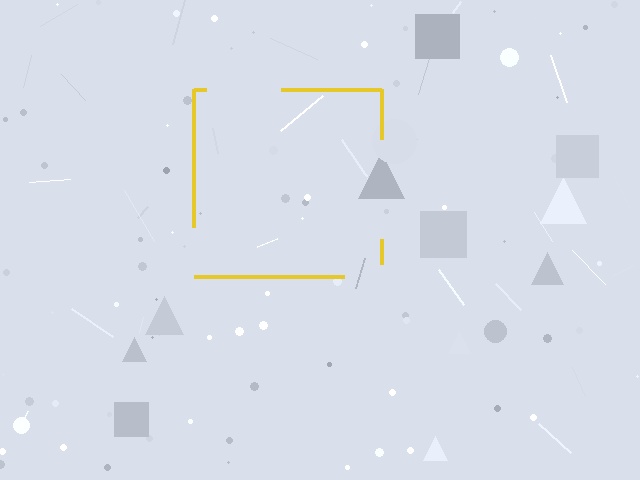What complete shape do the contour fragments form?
The contour fragments form a square.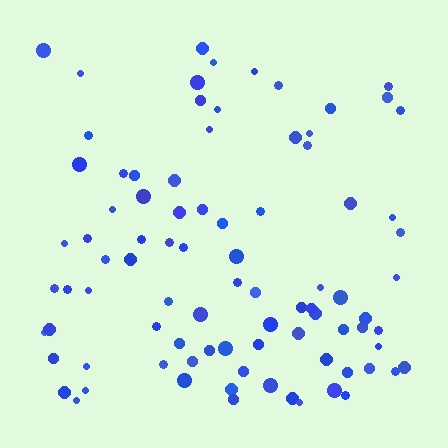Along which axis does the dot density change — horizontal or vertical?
Vertical.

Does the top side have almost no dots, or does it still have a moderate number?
Still a moderate number, just noticeably fewer than the bottom.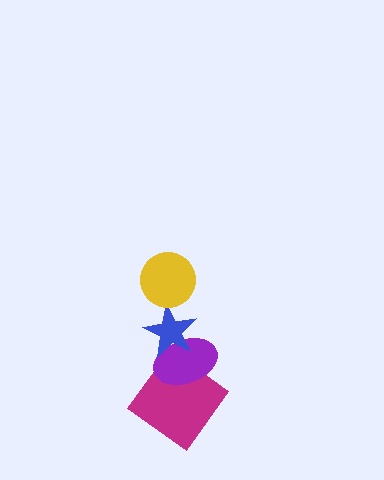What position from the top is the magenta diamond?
The magenta diamond is 4th from the top.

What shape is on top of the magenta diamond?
The purple ellipse is on top of the magenta diamond.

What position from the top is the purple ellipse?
The purple ellipse is 3rd from the top.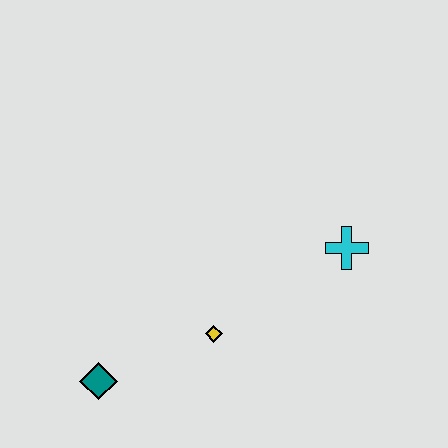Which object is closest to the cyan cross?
The yellow diamond is closest to the cyan cross.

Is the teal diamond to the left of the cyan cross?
Yes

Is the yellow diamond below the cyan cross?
Yes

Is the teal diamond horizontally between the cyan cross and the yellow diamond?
No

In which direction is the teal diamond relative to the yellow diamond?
The teal diamond is to the left of the yellow diamond.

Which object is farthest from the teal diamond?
The cyan cross is farthest from the teal diamond.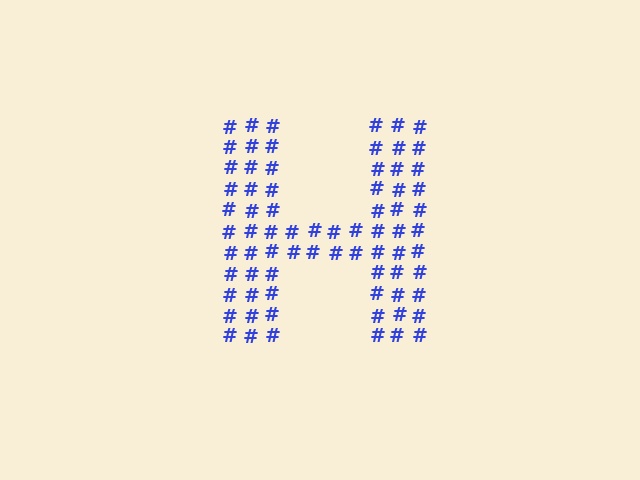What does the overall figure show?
The overall figure shows the letter H.